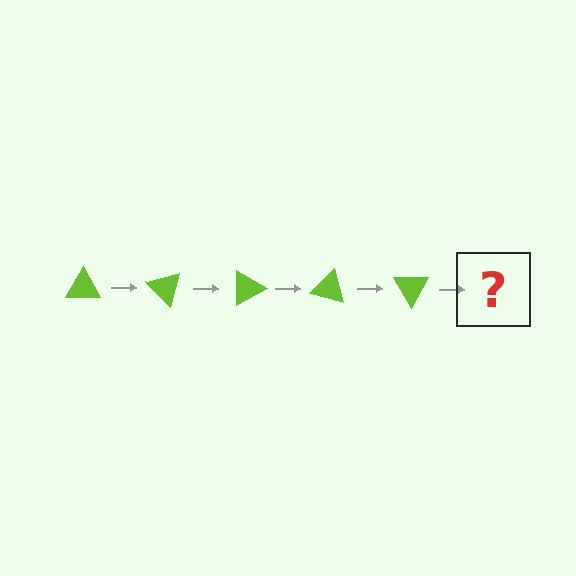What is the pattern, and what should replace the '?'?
The pattern is that the triangle rotates 45 degrees each step. The '?' should be a lime triangle rotated 225 degrees.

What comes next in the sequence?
The next element should be a lime triangle rotated 225 degrees.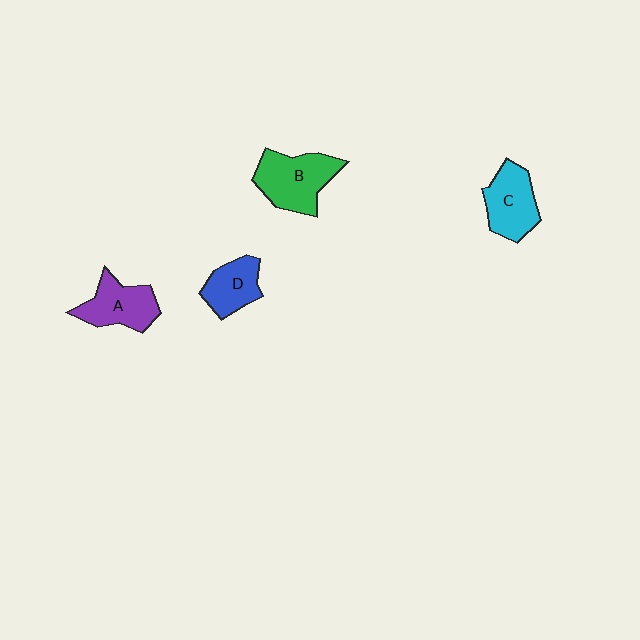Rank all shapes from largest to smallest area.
From largest to smallest: B (green), C (cyan), A (purple), D (blue).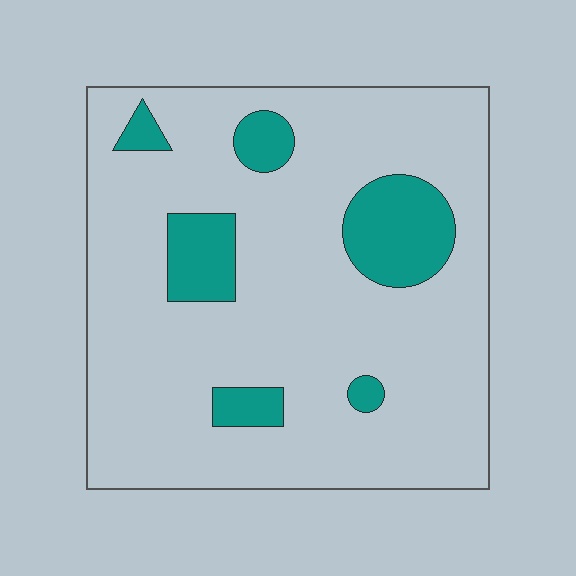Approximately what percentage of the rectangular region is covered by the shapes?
Approximately 15%.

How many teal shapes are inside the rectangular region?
6.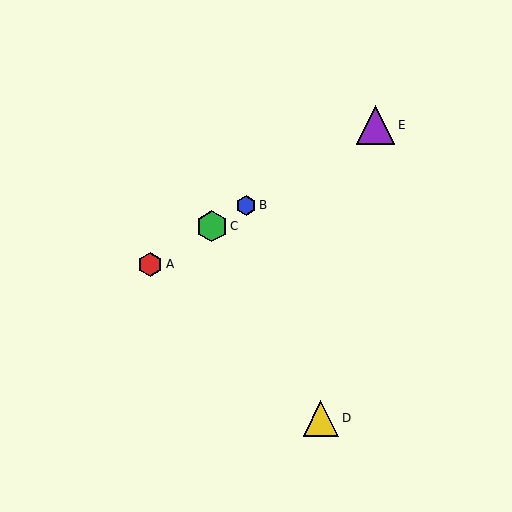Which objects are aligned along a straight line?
Objects A, B, C, E are aligned along a straight line.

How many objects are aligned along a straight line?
4 objects (A, B, C, E) are aligned along a straight line.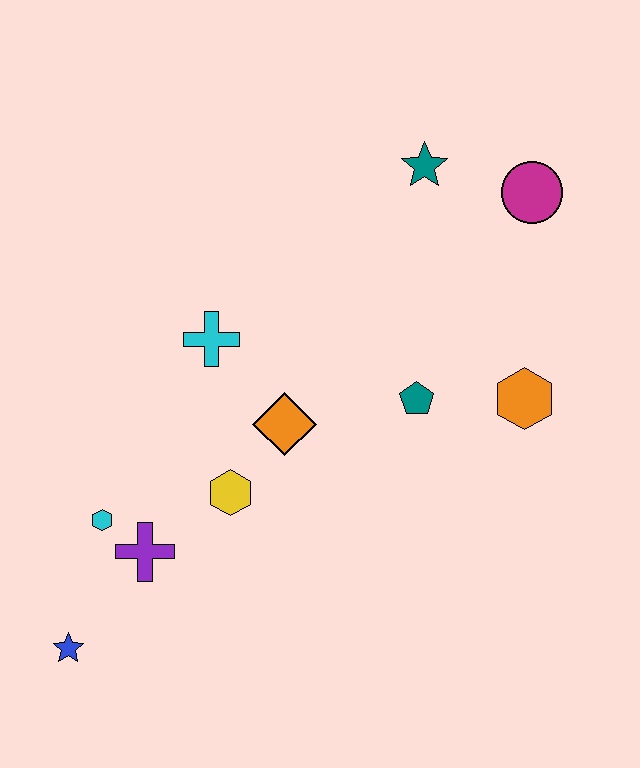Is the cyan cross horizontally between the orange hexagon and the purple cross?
Yes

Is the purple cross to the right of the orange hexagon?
No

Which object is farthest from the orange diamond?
The magenta circle is farthest from the orange diamond.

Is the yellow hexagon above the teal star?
No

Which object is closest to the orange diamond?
The yellow hexagon is closest to the orange diamond.